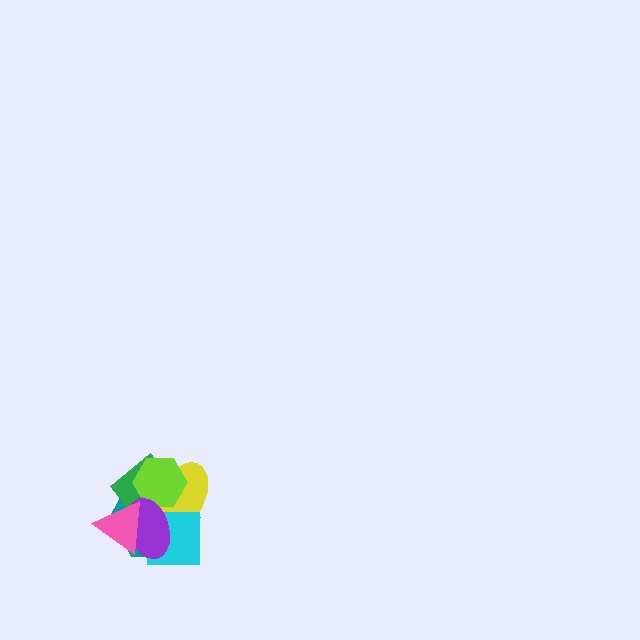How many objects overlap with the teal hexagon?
6 objects overlap with the teal hexagon.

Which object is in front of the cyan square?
The purple ellipse is in front of the cyan square.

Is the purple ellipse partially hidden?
Yes, it is partially covered by another shape.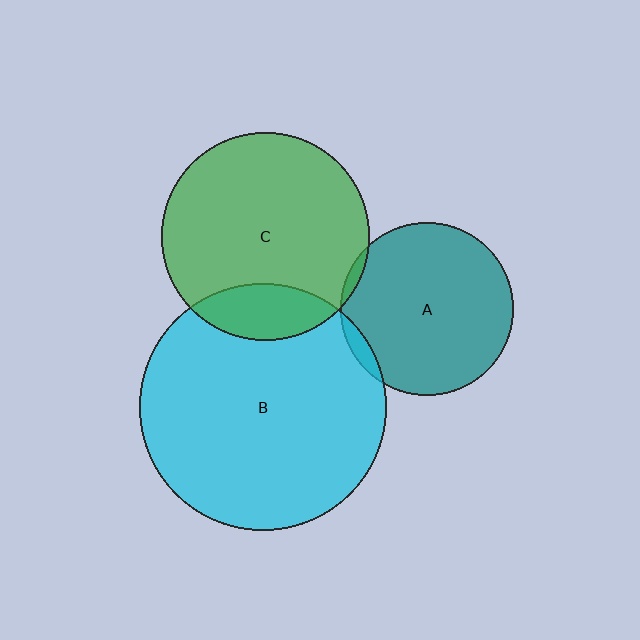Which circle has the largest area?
Circle B (cyan).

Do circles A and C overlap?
Yes.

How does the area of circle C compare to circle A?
Approximately 1.4 times.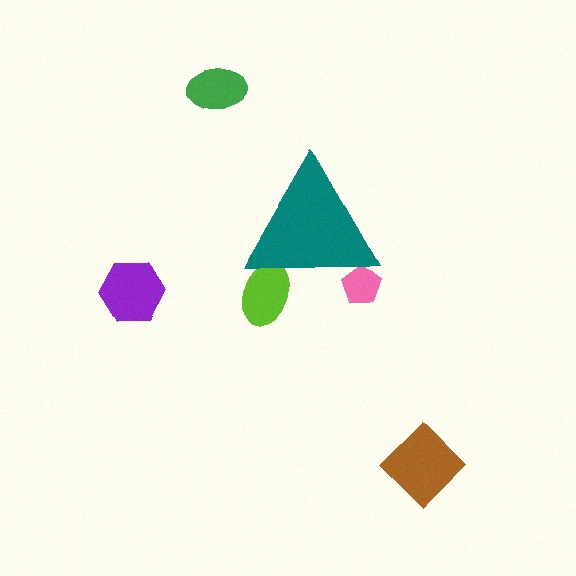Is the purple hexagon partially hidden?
No, the purple hexagon is fully visible.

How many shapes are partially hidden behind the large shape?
2 shapes are partially hidden.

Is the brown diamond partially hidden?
No, the brown diamond is fully visible.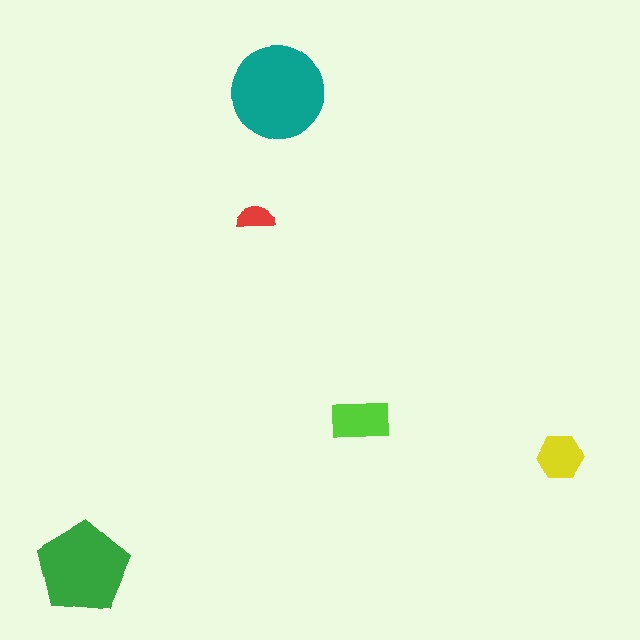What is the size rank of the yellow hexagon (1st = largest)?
4th.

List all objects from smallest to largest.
The red semicircle, the yellow hexagon, the lime rectangle, the green pentagon, the teal circle.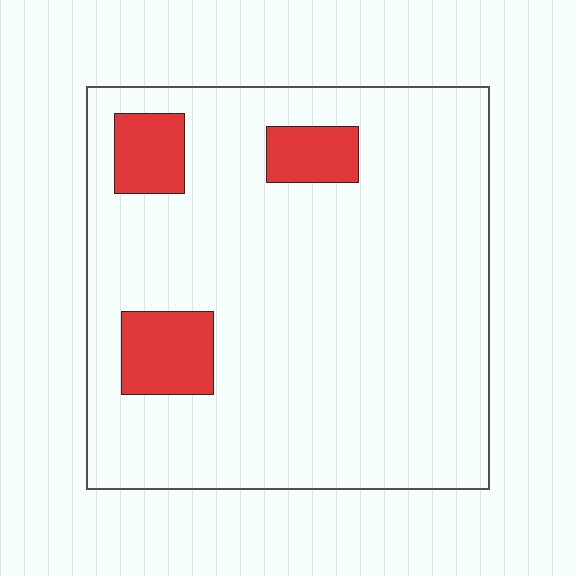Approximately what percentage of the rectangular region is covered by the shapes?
Approximately 10%.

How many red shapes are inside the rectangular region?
3.